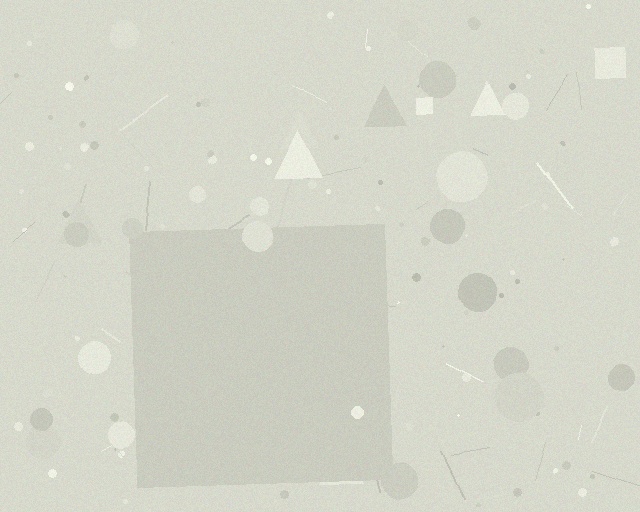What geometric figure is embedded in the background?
A square is embedded in the background.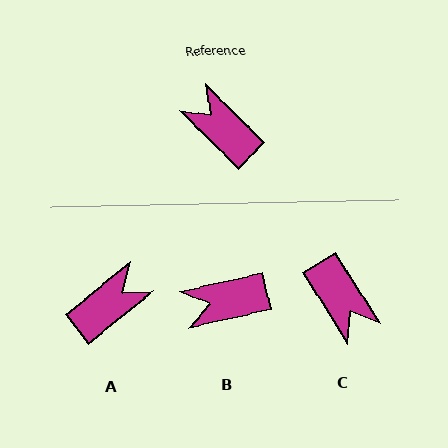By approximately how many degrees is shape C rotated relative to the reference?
Approximately 167 degrees counter-clockwise.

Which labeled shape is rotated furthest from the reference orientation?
C, about 167 degrees away.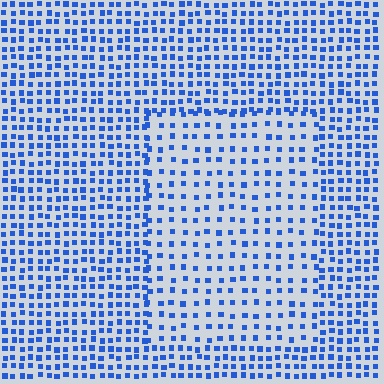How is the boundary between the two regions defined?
The boundary is defined by a change in element density (approximately 1.8x ratio). All elements are the same color, size, and shape.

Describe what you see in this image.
The image contains small blue elements arranged at two different densities. A rectangle-shaped region is visible where the elements are less densely packed than the surrounding area.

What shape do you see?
I see a rectangle.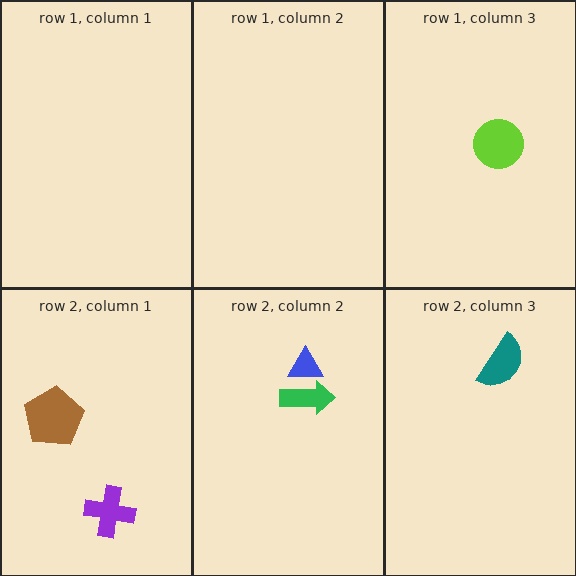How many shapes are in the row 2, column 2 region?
2.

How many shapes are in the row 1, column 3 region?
1.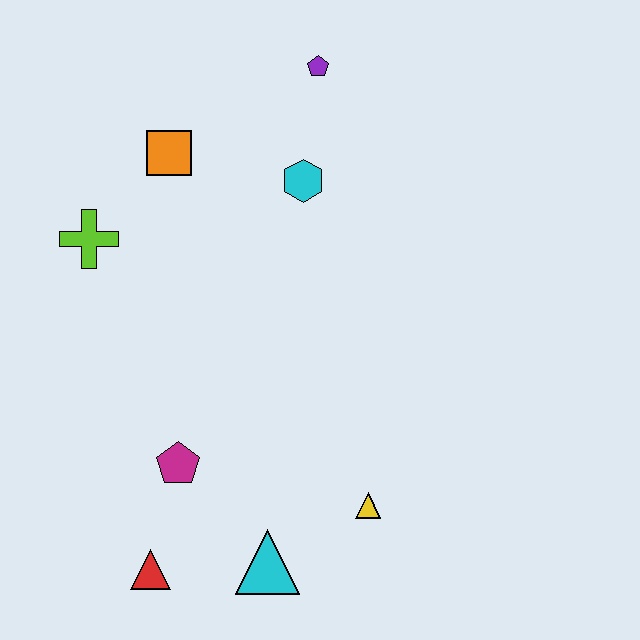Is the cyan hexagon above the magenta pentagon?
Yes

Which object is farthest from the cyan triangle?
The purple pentagon is farthest from the cyan triangle.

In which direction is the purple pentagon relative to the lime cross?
The purple pentagon is to the right of the lime cross.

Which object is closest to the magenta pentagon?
The red triangle is closest to the magenta pentagon.